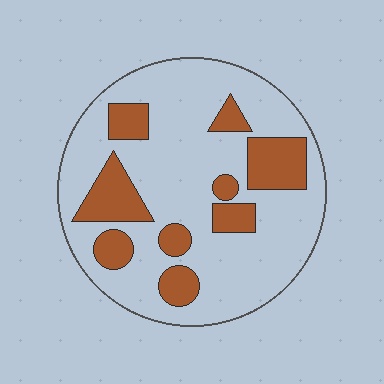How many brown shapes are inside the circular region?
9.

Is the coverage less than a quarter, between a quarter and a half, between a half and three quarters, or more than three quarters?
Less than a quarter.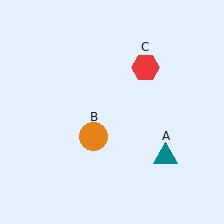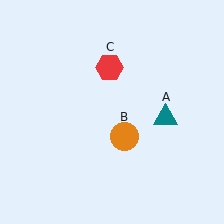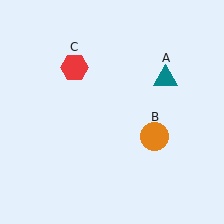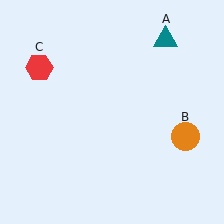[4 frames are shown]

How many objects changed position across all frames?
3 objects changed position: teal triangle (object A), orange circle (object B), red hexagon (object C).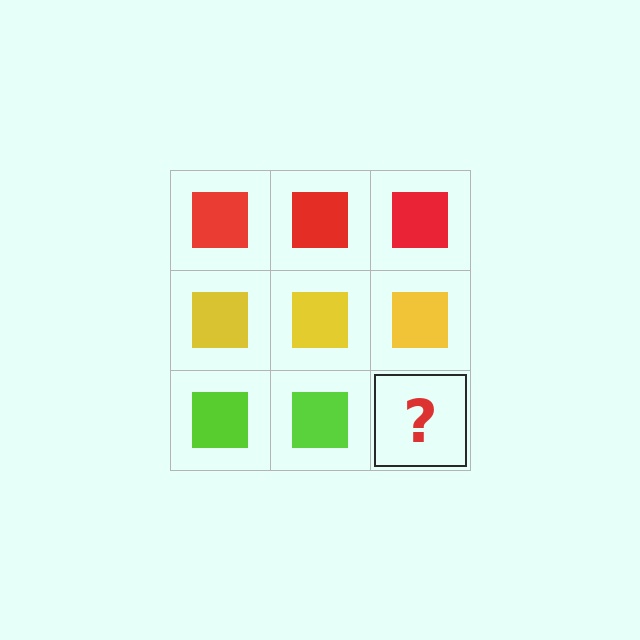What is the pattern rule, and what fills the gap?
The rule is that each row has a consistent color. The gap should be filled with a lime square.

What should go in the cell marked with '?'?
The missing cell should contain a lime square.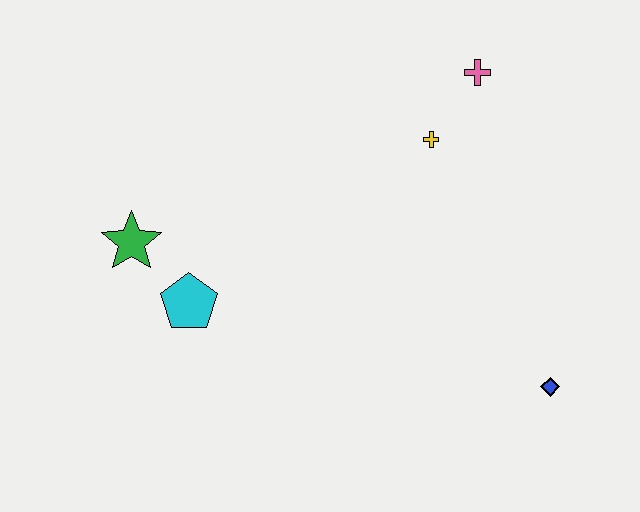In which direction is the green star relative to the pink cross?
The green star is to the left of the pink cross.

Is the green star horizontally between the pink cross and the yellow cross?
No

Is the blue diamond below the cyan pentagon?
Yes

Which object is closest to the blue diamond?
The yellow cross is closest to the blue diamond.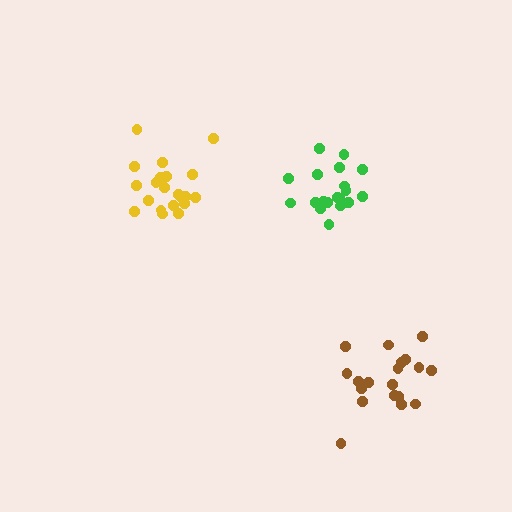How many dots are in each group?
Group 1: 21 dots, Group 2: 19 dots, Group 3: 19 dots (59 total).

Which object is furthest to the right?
The brown cluster is rightmost.